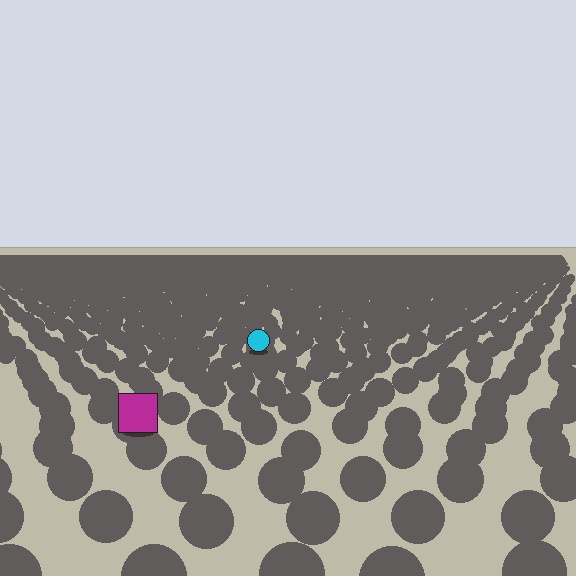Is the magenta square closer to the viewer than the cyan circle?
Yes. The magenta square is closer — you can tell from the texture gradient: the ground texture is coarser near it.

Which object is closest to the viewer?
The magenta square is closest. The texture marks near it are larger and more spread out.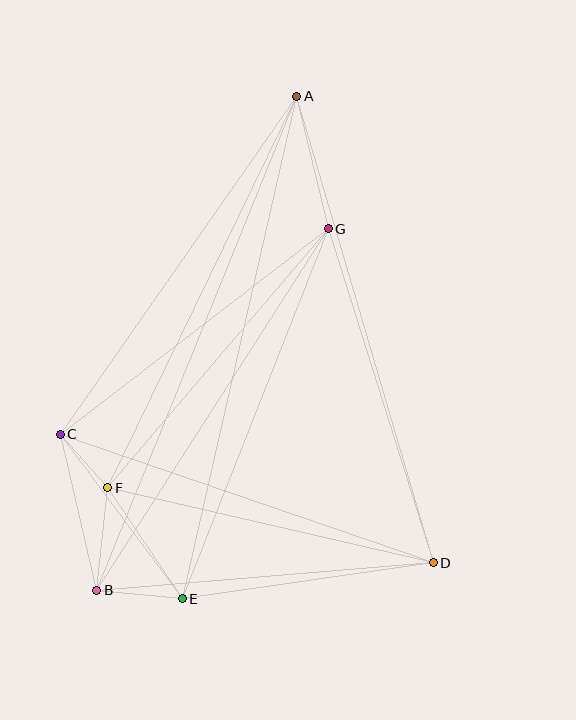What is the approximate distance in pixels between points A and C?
The distance between A and C is approximately 412 pixels.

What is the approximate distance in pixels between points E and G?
The distance between E and G is approximately 398 pixels.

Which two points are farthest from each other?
Points A and B are farthest from each other.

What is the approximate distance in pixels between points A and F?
The distance between A and F is approximately 434 pixels.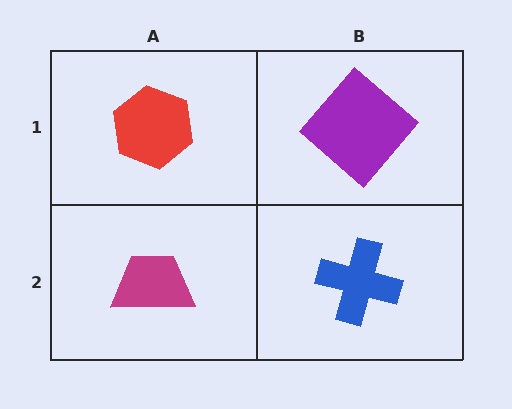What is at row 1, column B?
A purple diamond.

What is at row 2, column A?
A magenta trapezoid.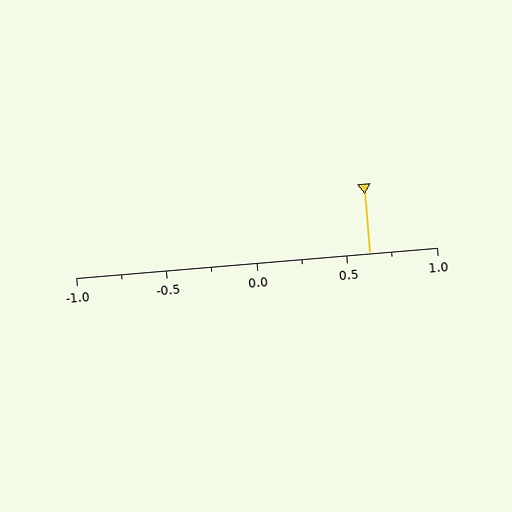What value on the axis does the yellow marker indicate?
The marker indicates approximately 0.62.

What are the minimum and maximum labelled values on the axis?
The axis runs from -1.0 to 1.0.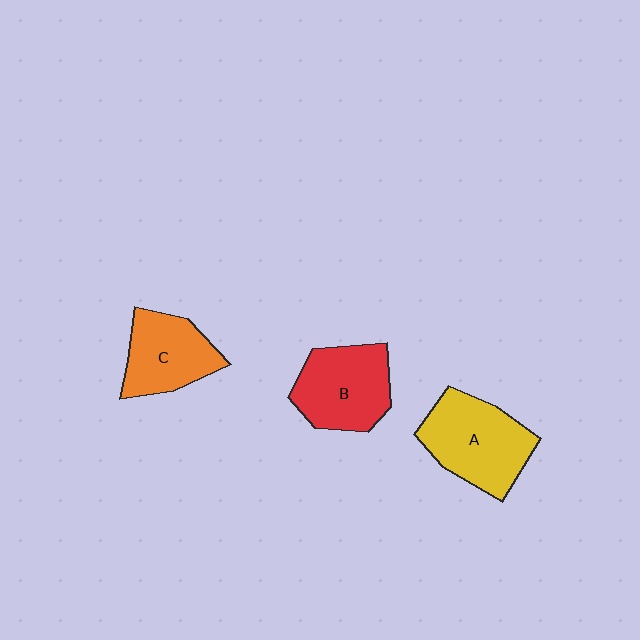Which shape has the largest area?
Shape A (yellow).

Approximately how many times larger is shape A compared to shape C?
Approximately 1.3 times.